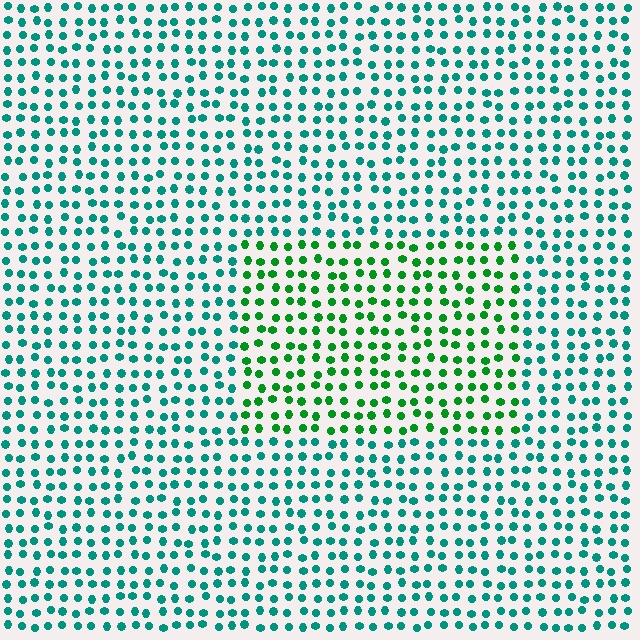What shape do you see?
I see a rectangle.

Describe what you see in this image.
The image is filled with small teal elements in a uniform arrangement. A rectangle-shaped region is visible where the elements are tinted to a slightly different hue, forming a subtle color boundary.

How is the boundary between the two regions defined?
The boundary is defined purely by a slight shift in hue (about 40 degrees). Spacing, size, and orientation are identical on both sides.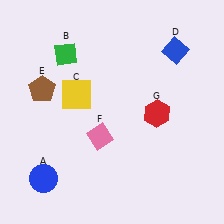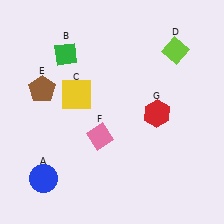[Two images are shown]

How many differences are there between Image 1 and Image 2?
There is 1 difference between the two images.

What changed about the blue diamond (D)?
In Image 1, D is blue. In Image 2, it changed to lime.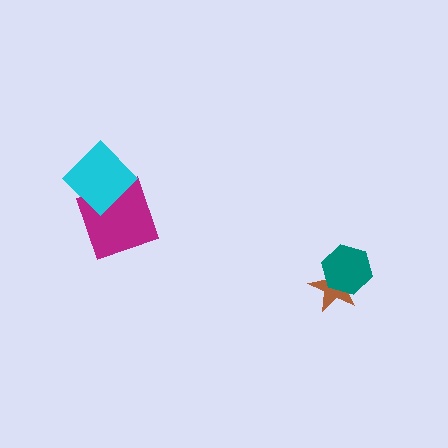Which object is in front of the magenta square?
The cyan diamond is in front of the magenta square.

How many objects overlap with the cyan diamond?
1 object overlaps with the cyan diamond.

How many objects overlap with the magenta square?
1 object overlaps with the magenta square.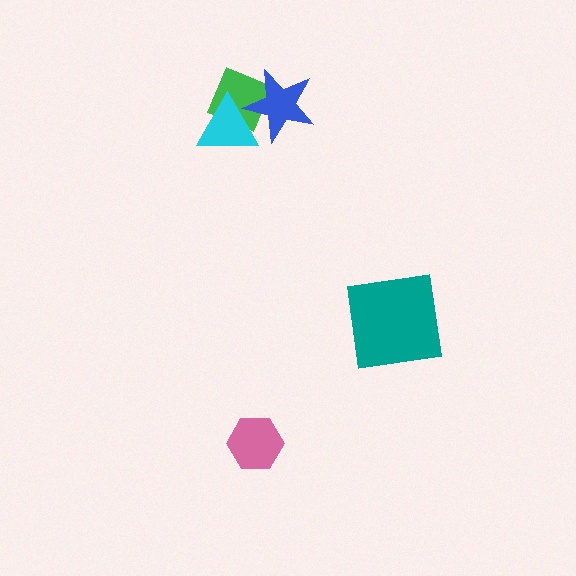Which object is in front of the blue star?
The cyan triangle is in front of the blue star.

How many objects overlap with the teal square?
0 objects overlap with the teal square.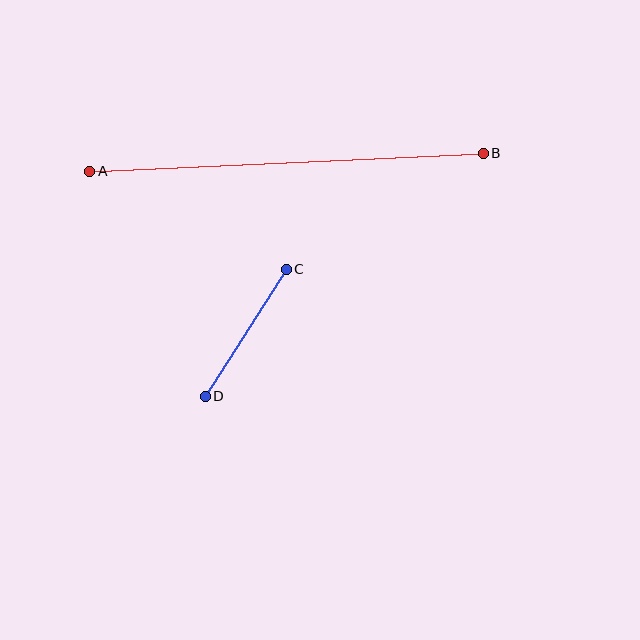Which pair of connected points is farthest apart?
Points A and B are farthest apart.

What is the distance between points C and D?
The distance is approximately 150 pixels.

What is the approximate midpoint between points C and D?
The midpoint is at approximately (246, 333) pixels.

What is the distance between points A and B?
The distance is approximately 394 pixels.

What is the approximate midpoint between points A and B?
The midpoint is at approximately (286, 162) pixels.